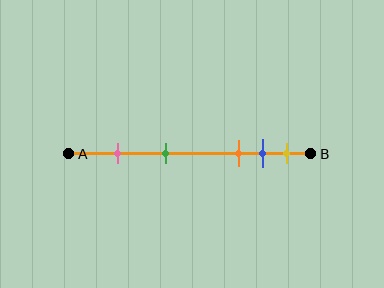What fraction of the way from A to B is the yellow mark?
The yellow mark is approximately 90% (0.9) of the way from A to B.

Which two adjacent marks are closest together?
The blue and yellow marks are the closest adjacent pair.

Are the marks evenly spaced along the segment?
No, the marks are not evenly spaced.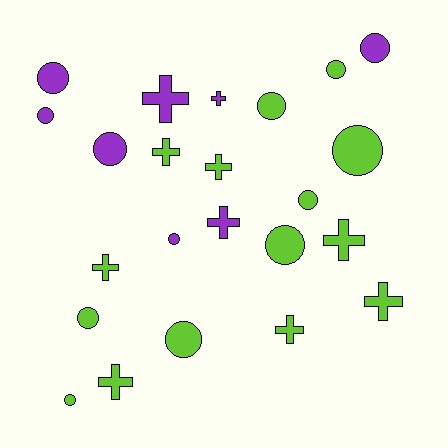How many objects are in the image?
There are 23 objects.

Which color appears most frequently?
Lime, with 15 objects.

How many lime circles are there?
There are 8 lime circles.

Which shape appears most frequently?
Circle, with 13 objects.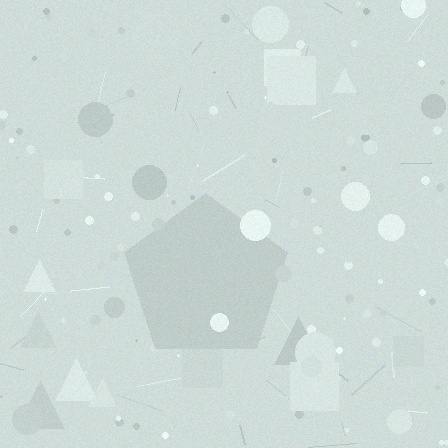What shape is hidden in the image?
A pentagon is hidden in the image.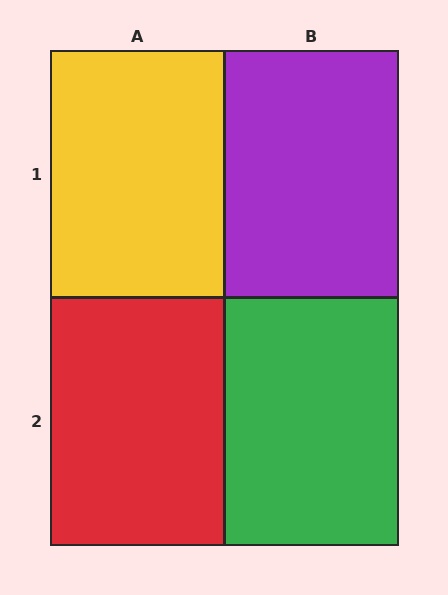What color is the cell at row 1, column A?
Yellow.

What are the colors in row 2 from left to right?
Red, green.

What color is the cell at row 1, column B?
Purple.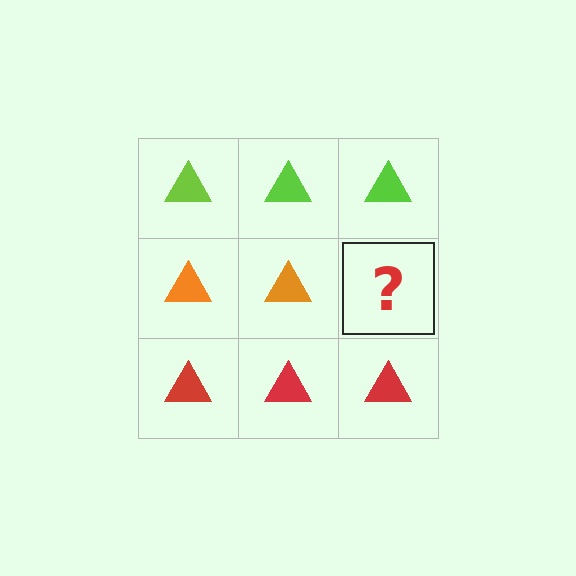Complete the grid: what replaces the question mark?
The question mark should be replaced with an orange triangle.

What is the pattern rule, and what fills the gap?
The rule is that each row has a consistent color. The gap should be filled with an orange triangle.